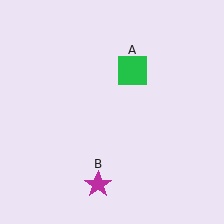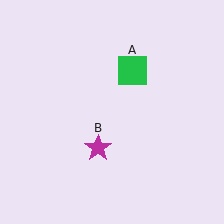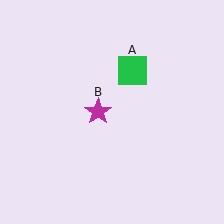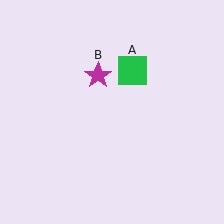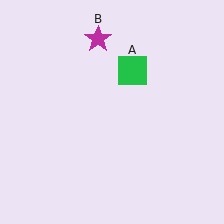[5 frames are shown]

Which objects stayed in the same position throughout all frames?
Green square (object A) remained stationary.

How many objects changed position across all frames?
1 object changed position: magenta star (object B).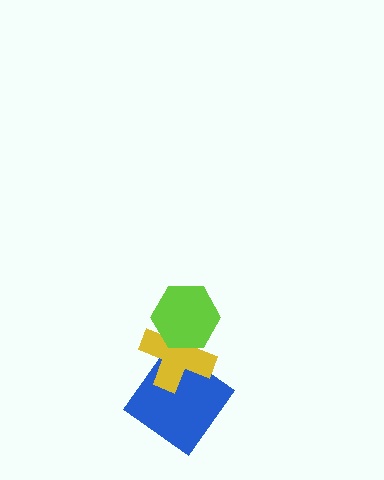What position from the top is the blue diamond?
The blue diamond is 3rd from the top.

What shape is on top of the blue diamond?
The yellow cross is on top of the blue diamond.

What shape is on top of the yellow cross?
The lime hexagon is on top of the yellow cross.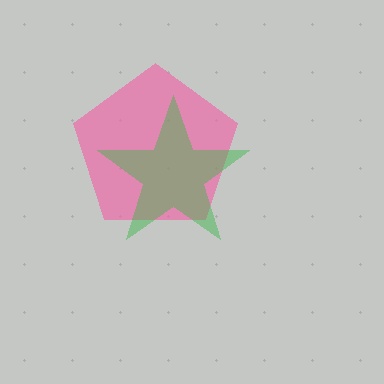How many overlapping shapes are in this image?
There are 2 overlapping shapes in the image.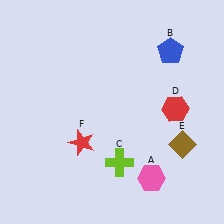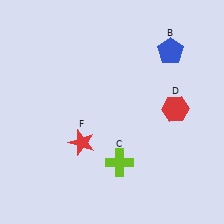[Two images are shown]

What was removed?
The pink hexagon (A), the brown diamond (E) were removed in Image 2.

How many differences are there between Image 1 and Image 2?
There are 2 differences between the two images.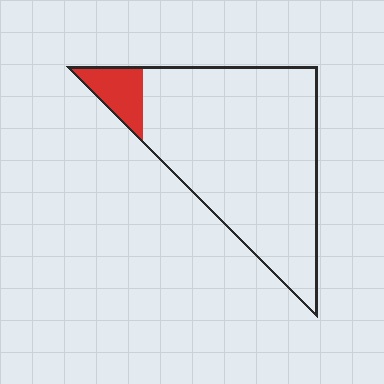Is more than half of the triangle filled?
No.